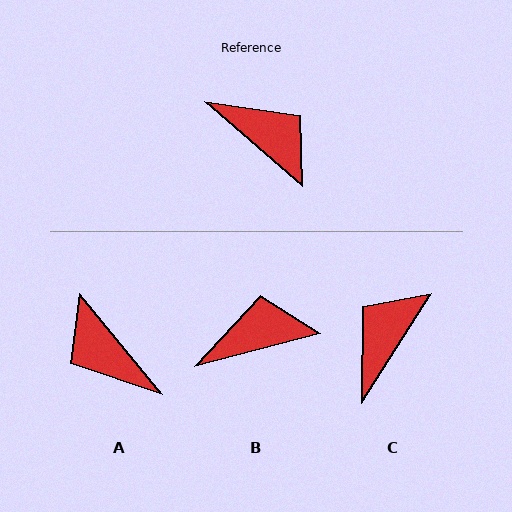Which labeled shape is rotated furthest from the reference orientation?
A, about 170 degrees away.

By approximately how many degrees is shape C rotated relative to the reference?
Approximately 98 degrees counter-clockwise.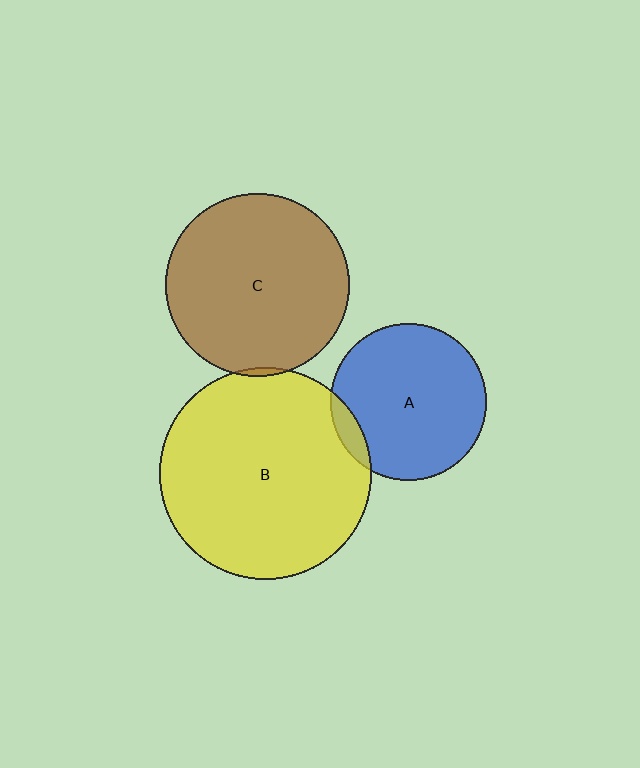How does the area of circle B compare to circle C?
Approximately 1.3 times.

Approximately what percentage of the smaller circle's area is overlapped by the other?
Approximately 10%.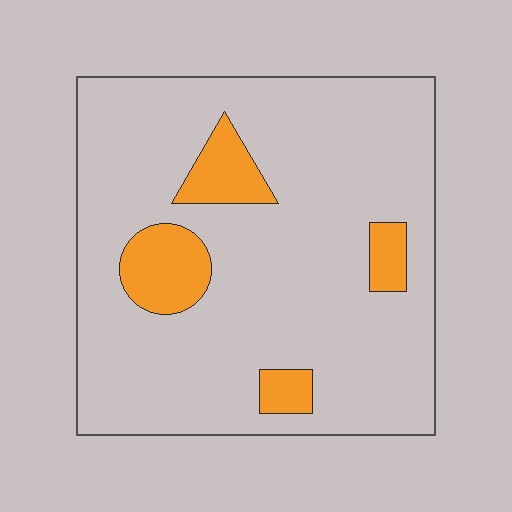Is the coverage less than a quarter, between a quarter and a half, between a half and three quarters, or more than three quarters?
Less than a quarter.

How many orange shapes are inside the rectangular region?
4.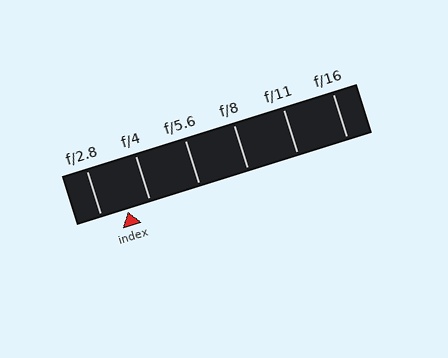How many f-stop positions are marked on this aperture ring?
There are 6 f-stop positions marked.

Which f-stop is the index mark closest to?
The index mark is closest to f/4.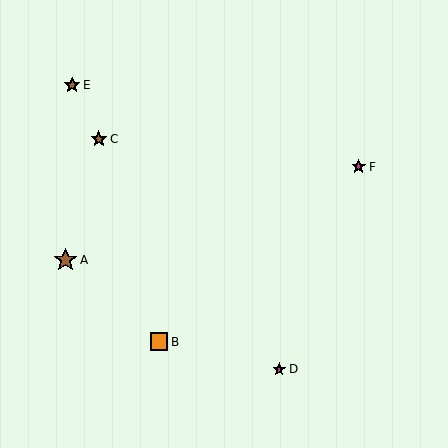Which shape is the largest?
The brown star (labeled A) is the largest.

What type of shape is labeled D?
Shape D is a magenta star.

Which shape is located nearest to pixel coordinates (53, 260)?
The brown star (labeled A) at (66, 260) is nearest to that location.